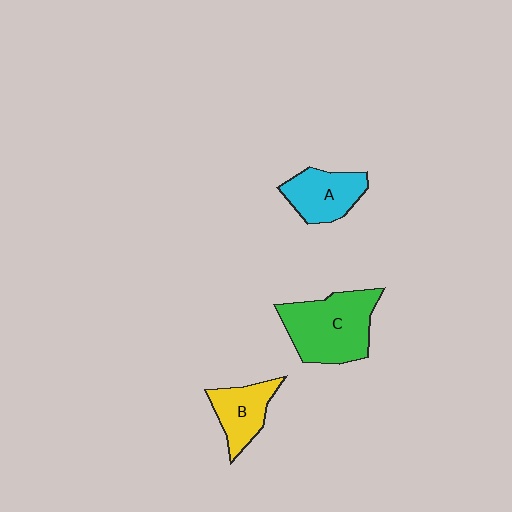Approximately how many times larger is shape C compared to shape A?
Approximately 1.6 times.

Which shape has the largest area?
Shape C (green).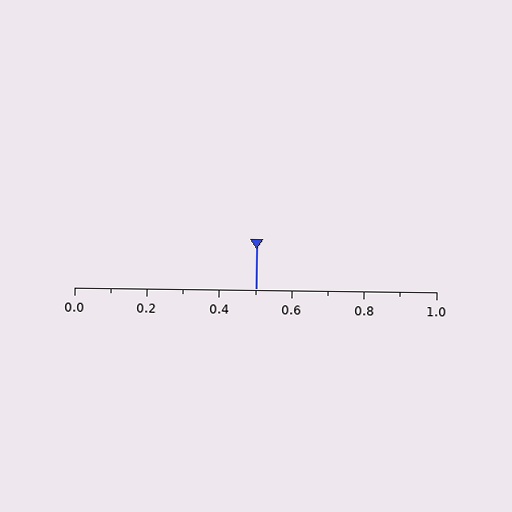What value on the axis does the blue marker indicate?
The marker indicates approximately 0.5.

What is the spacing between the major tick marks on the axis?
The major ticks are spaced 0.2 apart.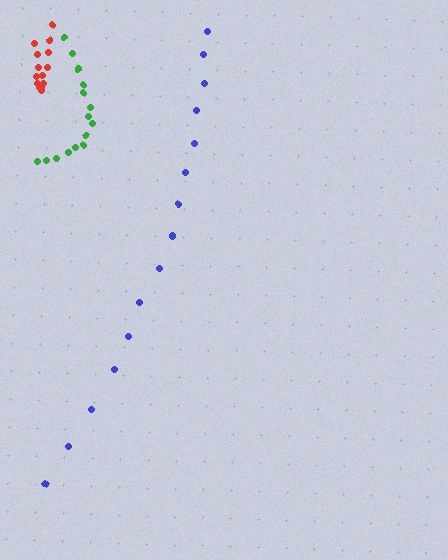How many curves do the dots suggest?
There are 3 distinct paths.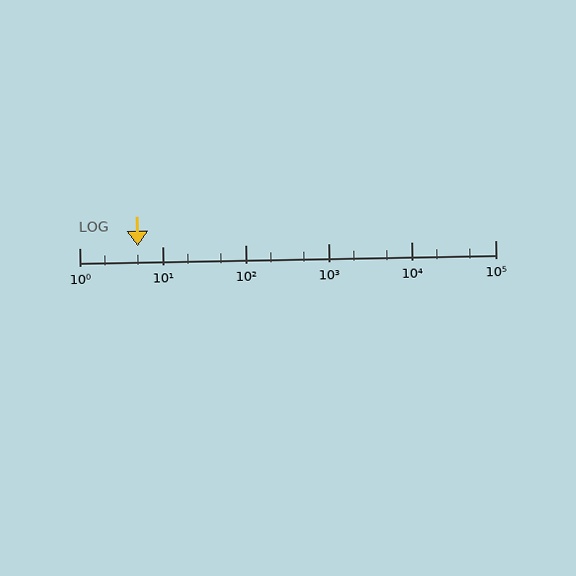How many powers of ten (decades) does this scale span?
The scale spans 5 decades, from 1 to 100000.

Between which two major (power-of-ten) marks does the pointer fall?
The pointer is between 1 and 10.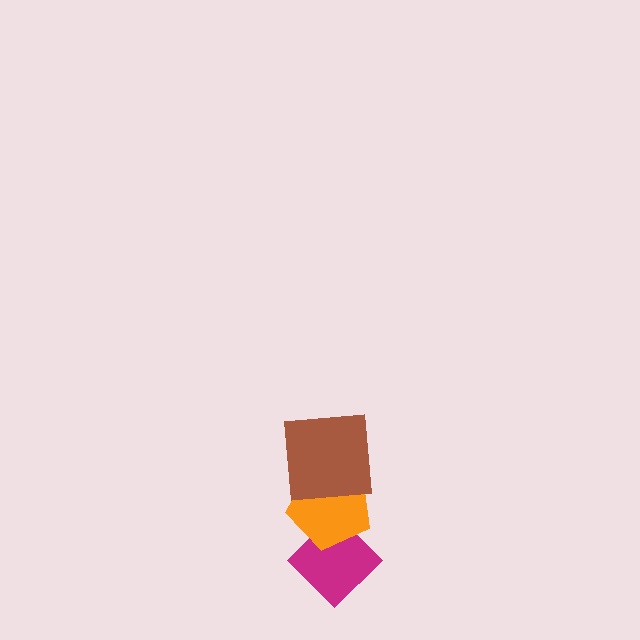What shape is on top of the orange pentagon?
The brown square is on top of the orange pentagon.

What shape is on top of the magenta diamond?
The orange pentagon is on top of the magenta diamond.